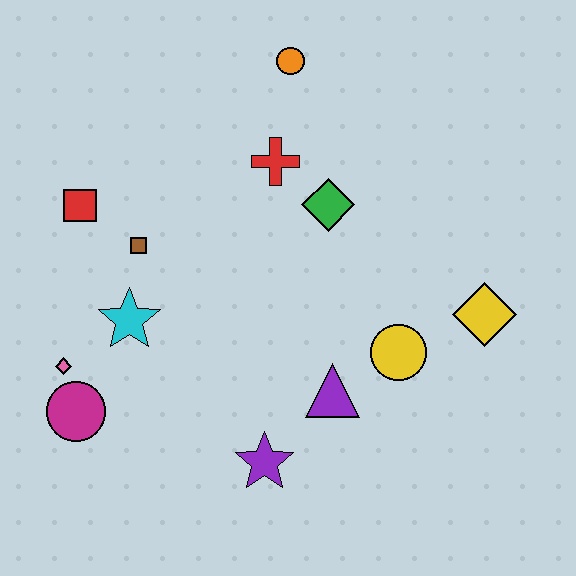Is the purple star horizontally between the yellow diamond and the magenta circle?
Yes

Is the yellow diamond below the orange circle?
Yes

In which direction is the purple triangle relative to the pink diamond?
The purple triangle is to the right of the pink diamond.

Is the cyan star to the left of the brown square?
Yes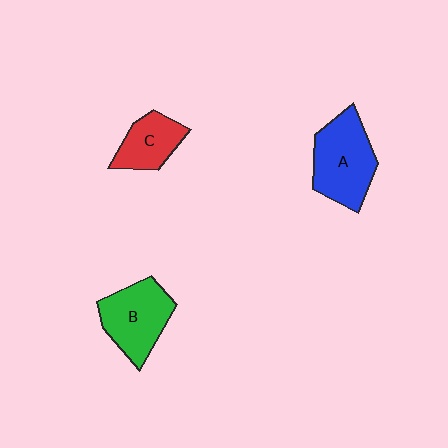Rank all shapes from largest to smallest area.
From largest to smallest: A (blue), B (green), C (red).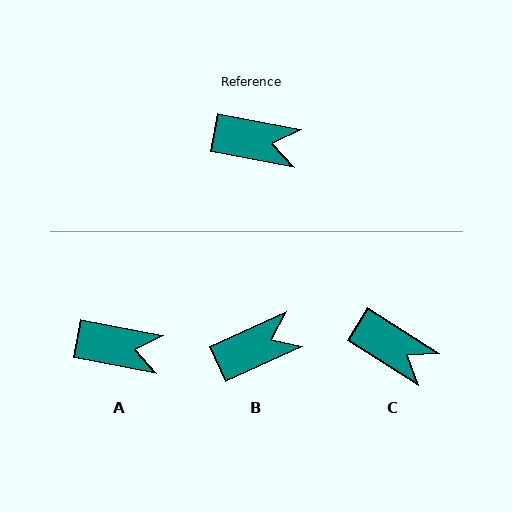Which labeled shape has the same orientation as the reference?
A.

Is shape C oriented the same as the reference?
No, it is off by about 21 degrees.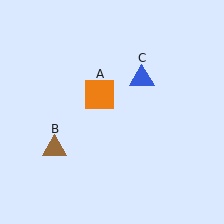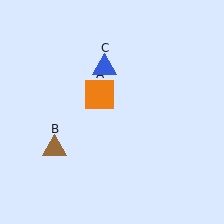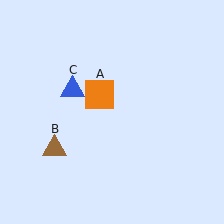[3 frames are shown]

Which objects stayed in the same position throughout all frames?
Orange square (object A) and brown triangle (object B) remained stationary.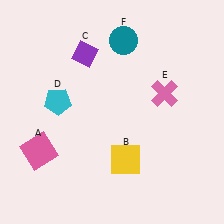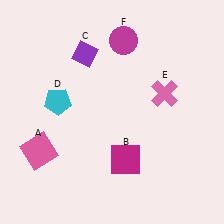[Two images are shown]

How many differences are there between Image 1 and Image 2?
There are 2 differences between the two images.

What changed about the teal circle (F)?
In Image 1, F is teal. In Image 2, it changed to magenta.